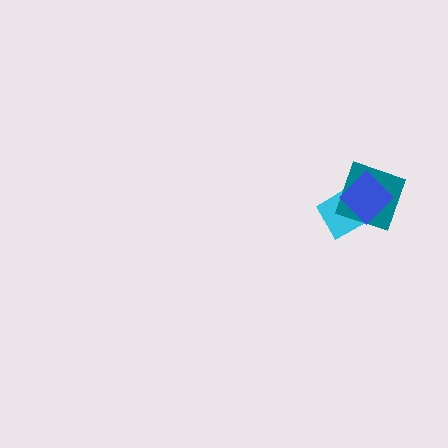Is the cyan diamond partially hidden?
Yes, it is partially covered by another shape.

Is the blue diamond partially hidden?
No, no other shape covers it.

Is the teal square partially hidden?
Yes, it is partially covered by another shape.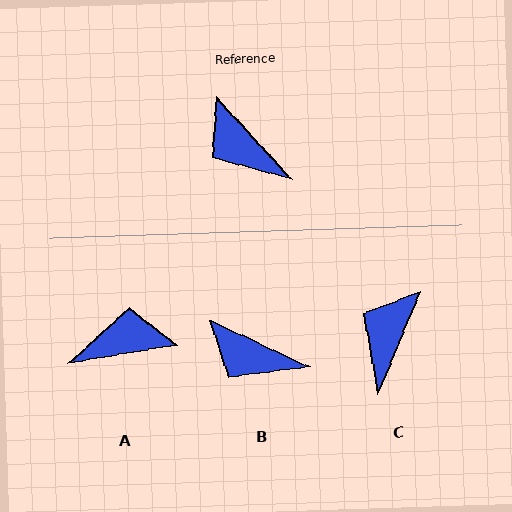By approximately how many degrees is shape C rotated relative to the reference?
Approximately 65 degrees clockwise.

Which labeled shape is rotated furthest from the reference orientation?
A, about 123 degrees away.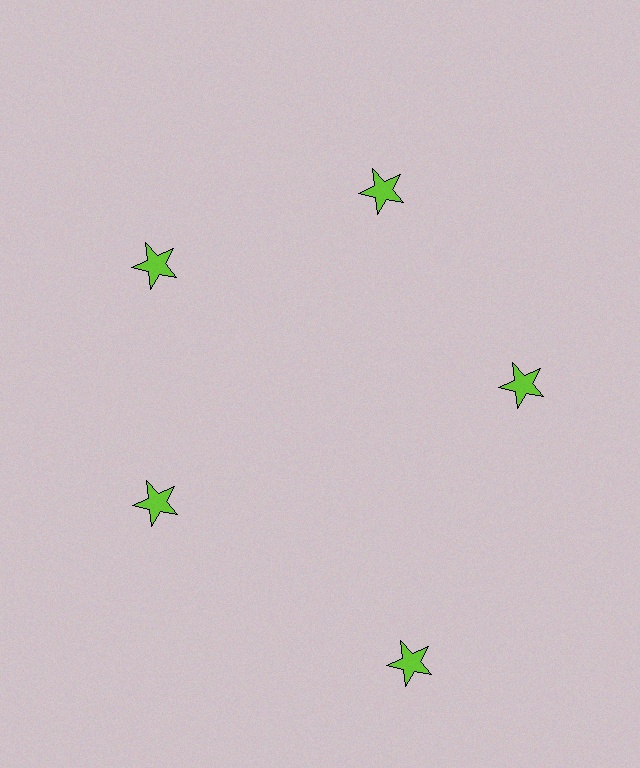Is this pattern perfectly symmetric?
No. The 5 lime stars are arranged in a ring, but one element near the 5 o'clock position is pushed outward from the center, breaking the 5-fold rotational symmetry.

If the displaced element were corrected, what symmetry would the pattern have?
It would have 5-fold rotational symmetry — the pattern would map onto itself every 72 degrees.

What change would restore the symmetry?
The symmetry would be restored by moving it inward, back onto the ring so that all 5 stars sit at equal angles and equal distance from the center.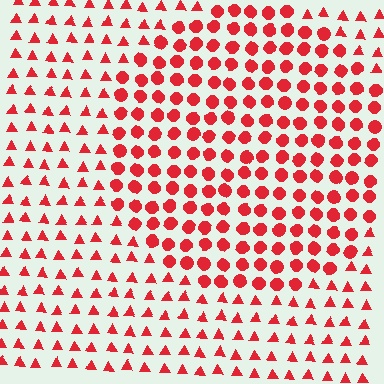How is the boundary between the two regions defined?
The boundary is defined by a change in element shape: circles inside vs. triangles outside. All elements share the same color and spacing.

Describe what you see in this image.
The image is filled with small red elements arranged in a uniform grid. A circle-shaped region contains circles, while the surrounding area contains triangles. The boundary is defined purely by the change in element shape.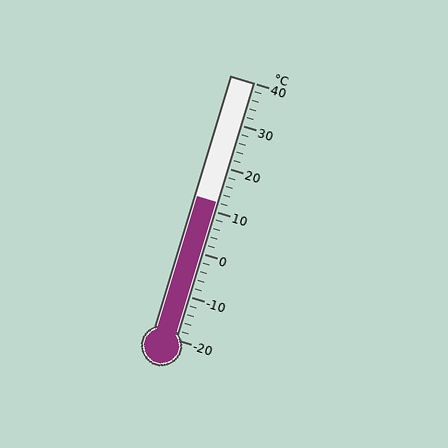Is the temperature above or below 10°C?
The temperature is above 10°C.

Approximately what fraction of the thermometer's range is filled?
The thermometer is filled to approximately 55% of its range.